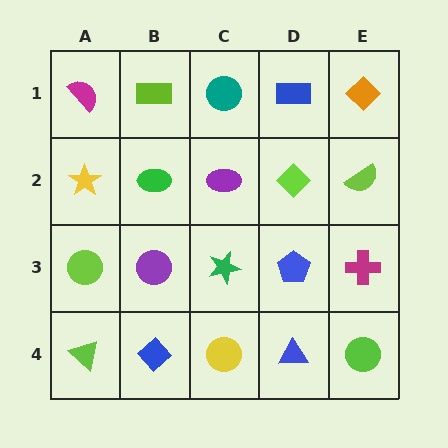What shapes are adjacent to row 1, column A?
A yellow star (row 2, column A), a lime rectangle (row 1, column B).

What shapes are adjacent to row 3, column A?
A yellow star (row 2, column A), a lime triangle (row 4, column A), a purple circle (row 3, column B).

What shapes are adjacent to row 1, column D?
A lime diamond (row 2, column D), a teal circle (row 1, column C), an orange diamond (row 1, column E).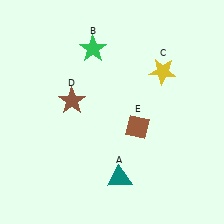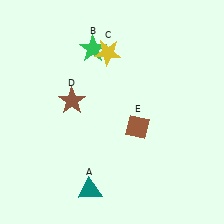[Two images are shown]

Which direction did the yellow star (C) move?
The yellow star (C) moved left.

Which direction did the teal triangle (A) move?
The teal triangle (A) moved left.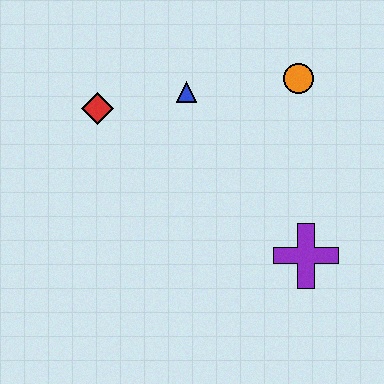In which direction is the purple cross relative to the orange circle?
The purple cross is below the orange circle.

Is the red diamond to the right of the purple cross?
No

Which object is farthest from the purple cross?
The red diamond is farthest from the purple cross.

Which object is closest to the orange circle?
The blue triangle is closest to the orange circle.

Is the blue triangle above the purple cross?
Yes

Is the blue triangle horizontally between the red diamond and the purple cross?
Yes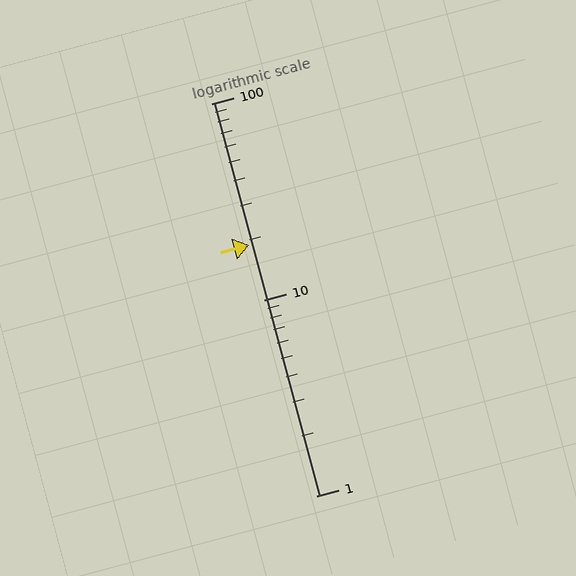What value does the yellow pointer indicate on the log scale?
The pointer indicates approximately 19.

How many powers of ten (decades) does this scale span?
The scale spans 2 decades, from 1 to 100.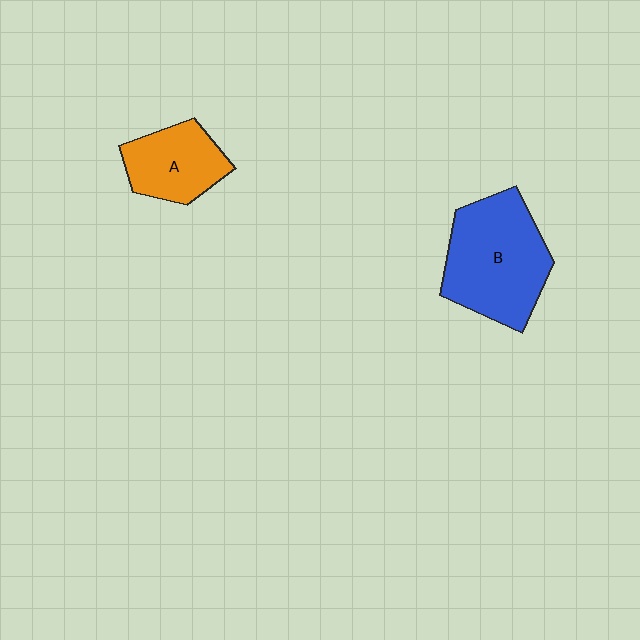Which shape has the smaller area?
Shape A (orange).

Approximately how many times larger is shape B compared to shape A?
Approximately 1.7 times.